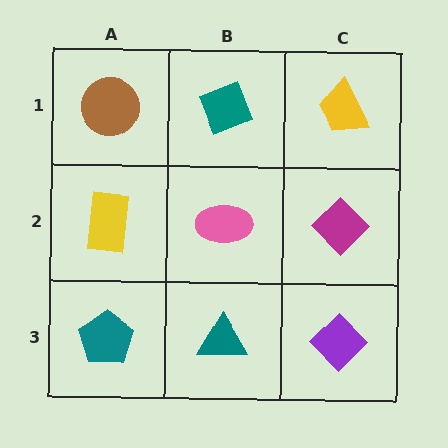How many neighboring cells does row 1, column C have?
2.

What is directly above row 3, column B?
A pink ellipse.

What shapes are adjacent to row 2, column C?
A yellow trapezoid (row 1, column C), a purple diamond (row 3, column C), a pink ellipse (row 2, column B).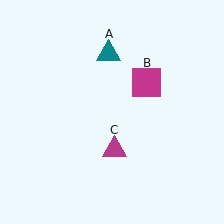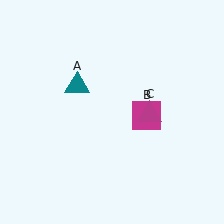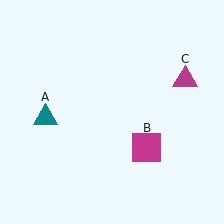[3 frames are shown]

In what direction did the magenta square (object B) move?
The magenta square (object B) moved down.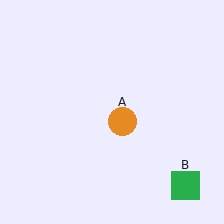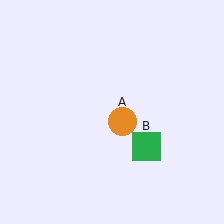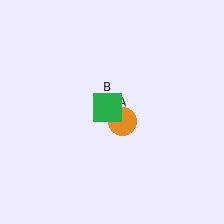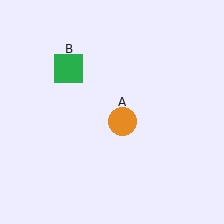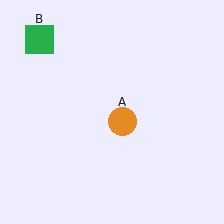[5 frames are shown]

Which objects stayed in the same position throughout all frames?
Orange circle (object A) remained stationary.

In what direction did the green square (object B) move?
The green square (object B) moved up and to the left.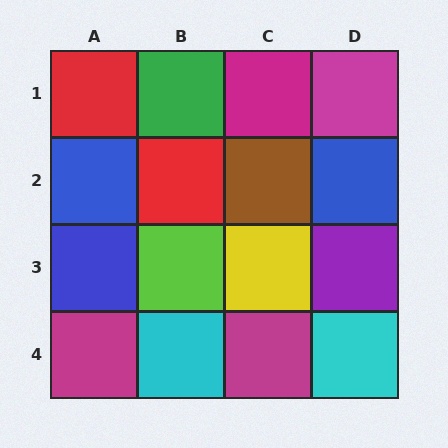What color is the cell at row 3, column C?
Yellow.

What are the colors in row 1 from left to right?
Red, green, magenta, magenta.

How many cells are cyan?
2 cells are cyan.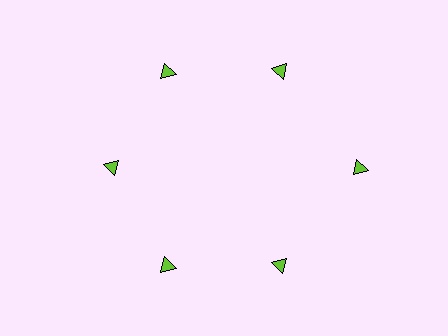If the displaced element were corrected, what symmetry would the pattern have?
It would have 6-fold rotational symmetry — the pattern would map onto itself every 60 degrees.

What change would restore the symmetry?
The symmetry would be restored by moving it inward, back onto the ring so that all 6 triangles sit at equal angles and equal distance from the center.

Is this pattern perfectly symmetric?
No. The 6 lime triangles are arranged in a ring, but one element near the 3 o'clock position is pushed outward from the center, breaking the 6-fold rotational symmetry.